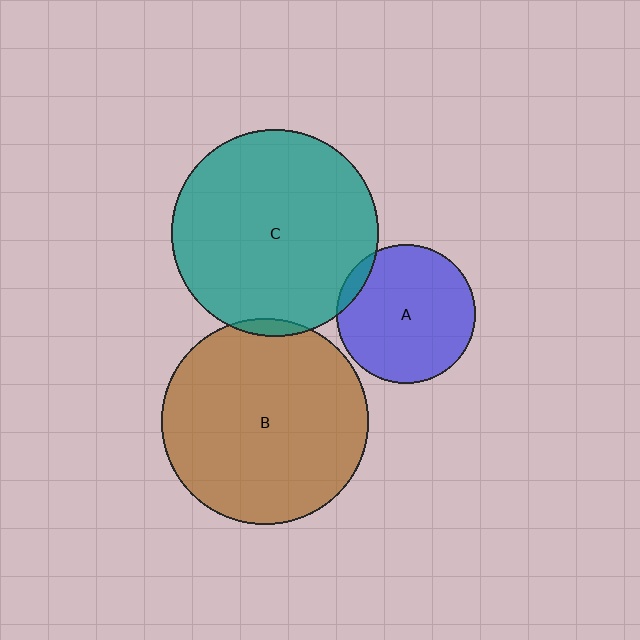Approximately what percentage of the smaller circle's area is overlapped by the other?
Approximately 5%.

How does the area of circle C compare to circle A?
Approximately 2.2 times.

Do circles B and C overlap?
Yes.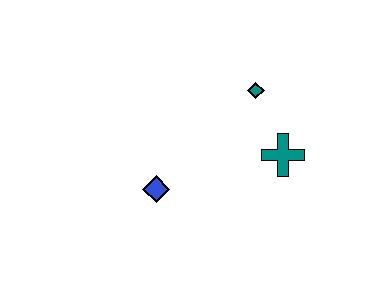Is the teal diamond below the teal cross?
No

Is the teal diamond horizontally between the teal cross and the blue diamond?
Yes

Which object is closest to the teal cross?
The teal diamond is closest to the teal cross.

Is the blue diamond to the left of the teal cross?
Yes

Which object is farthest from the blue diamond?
The teal diamond is farthest from the blue diamond.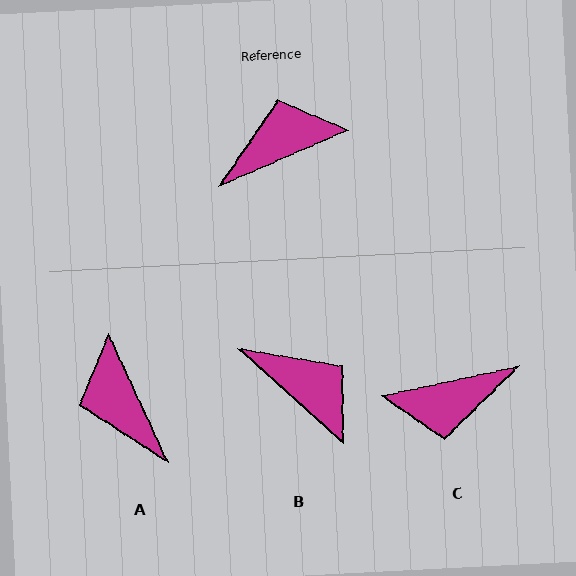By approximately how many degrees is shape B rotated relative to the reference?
Approximately 65 degrees clockwise.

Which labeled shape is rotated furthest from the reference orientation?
C, about 169 degrees away.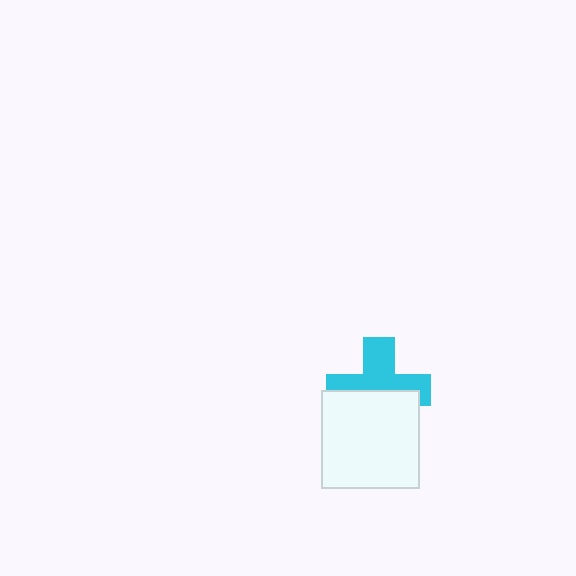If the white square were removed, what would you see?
You would see the complete cyan cross.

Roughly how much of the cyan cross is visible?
About half of it is visible (roughly 53%).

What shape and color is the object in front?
The object in front is a white square.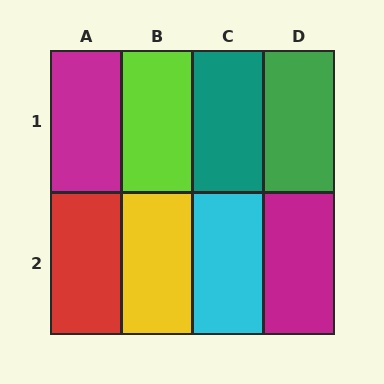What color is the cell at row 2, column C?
Cyan.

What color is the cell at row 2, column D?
Magenta.